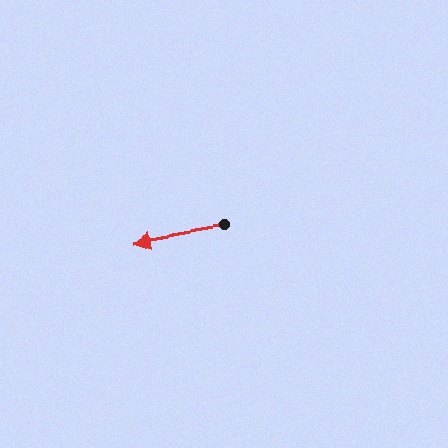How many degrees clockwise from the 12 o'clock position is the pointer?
Approximately 260 degrees.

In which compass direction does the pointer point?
West.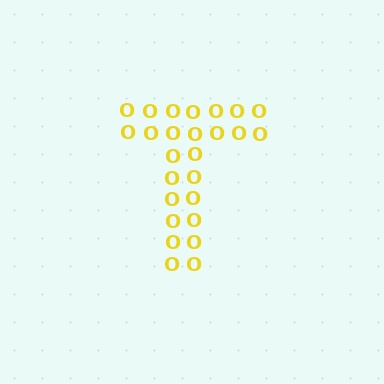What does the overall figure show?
The overall figure shows the letter T.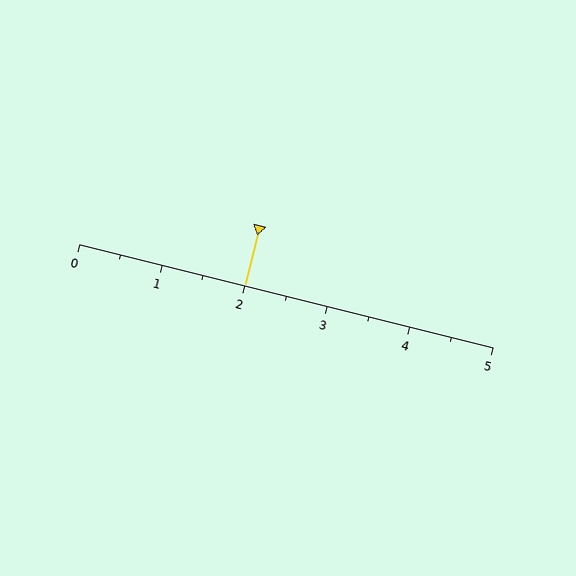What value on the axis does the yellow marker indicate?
The marker indicates approximately 2.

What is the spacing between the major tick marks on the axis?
The major ticks are spaced 1 apart.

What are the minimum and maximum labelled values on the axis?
The axis runs from 0 to 5.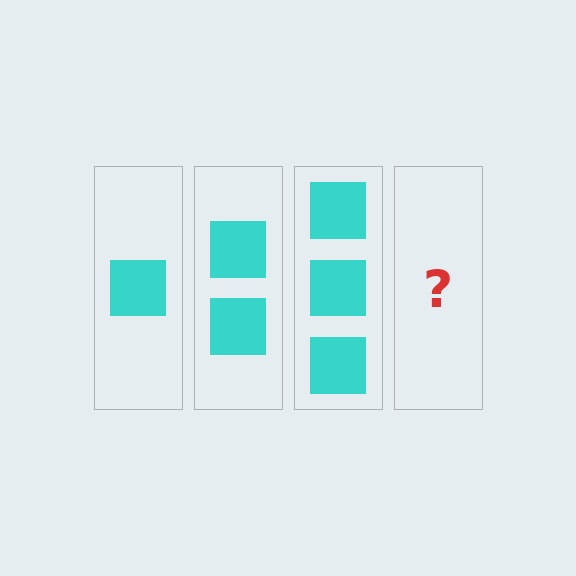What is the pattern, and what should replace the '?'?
The pattern is that each step adds one more square. The '?' should be 4 squares.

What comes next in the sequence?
The next element should be 4 squares.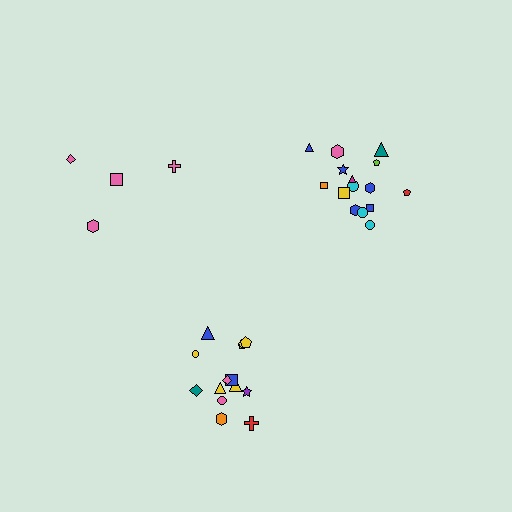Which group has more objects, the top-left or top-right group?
The top-right group.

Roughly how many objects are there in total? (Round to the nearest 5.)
Roughly 35 objects in total.